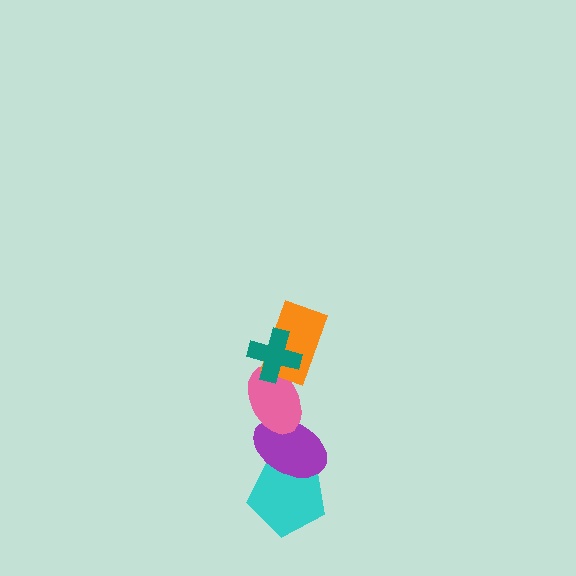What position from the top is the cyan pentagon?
The cyan pentagon is 5th from the top.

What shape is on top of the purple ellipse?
The pink ellipse is on top of the purple ellipse.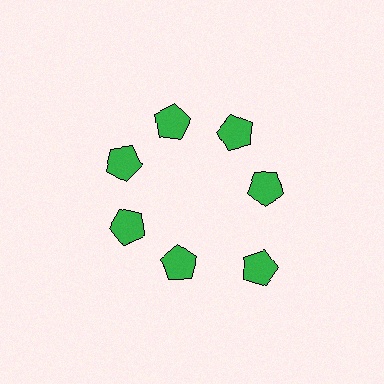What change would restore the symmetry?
The symmetry would be restored by moving it inward, back onto the ring so that all 7 pentagons sit at equal angles and equal distance from the center.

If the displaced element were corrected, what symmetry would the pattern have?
It would have 7-fold rotational symmetry — the pattern would map onto itself every 51 degrees.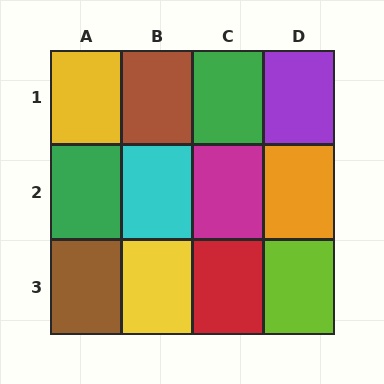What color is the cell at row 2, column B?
Cyan.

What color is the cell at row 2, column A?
Green.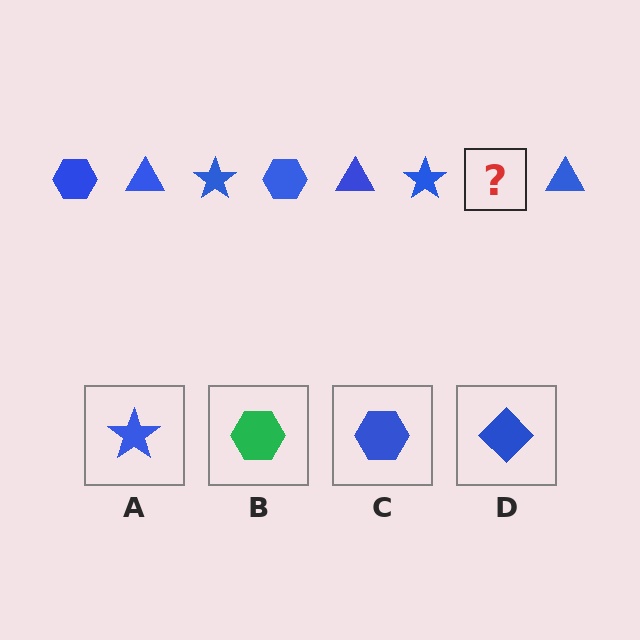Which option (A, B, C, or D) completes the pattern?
C.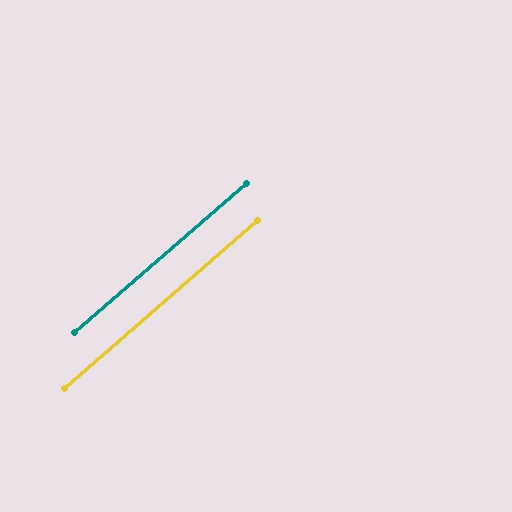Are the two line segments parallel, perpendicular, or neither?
Parallel — their directions differ by only 0.0°.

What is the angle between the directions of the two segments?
Approximately 0 degrees.